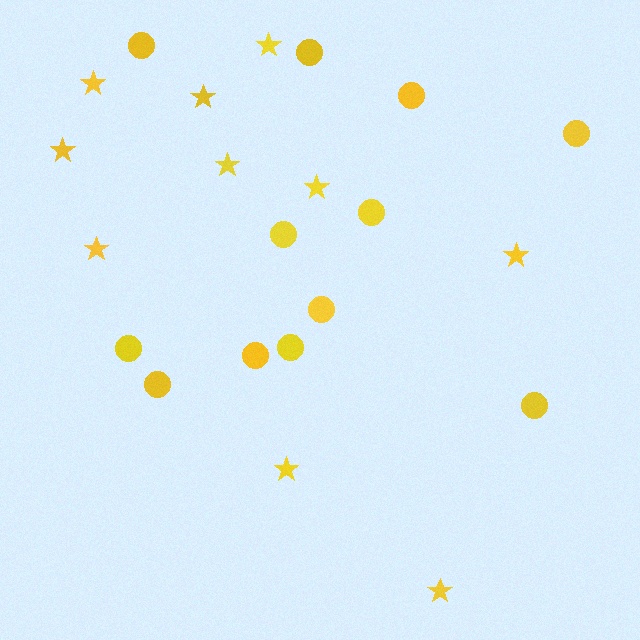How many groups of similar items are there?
There are 2 groups: one group of stars (10) and one group of circles (12).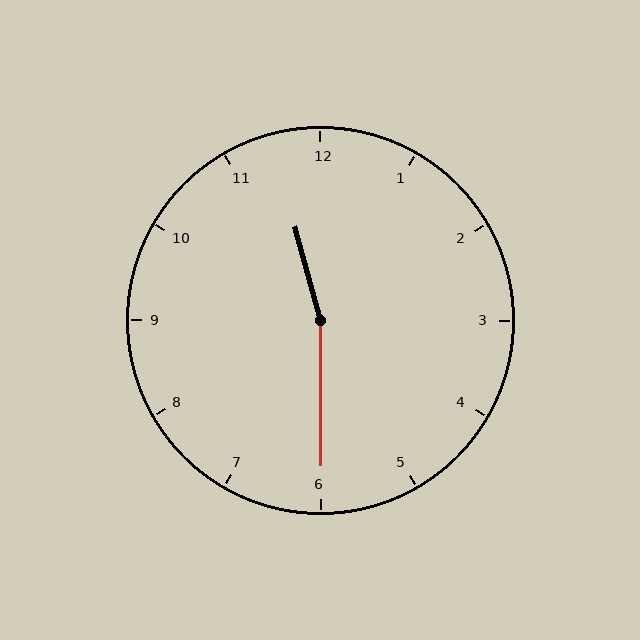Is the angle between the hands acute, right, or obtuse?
It is obtuse.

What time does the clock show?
11:30.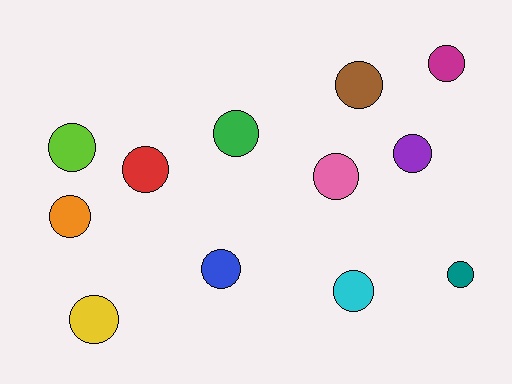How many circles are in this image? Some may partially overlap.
There are 12 circles.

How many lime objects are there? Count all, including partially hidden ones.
There is 1 lime object.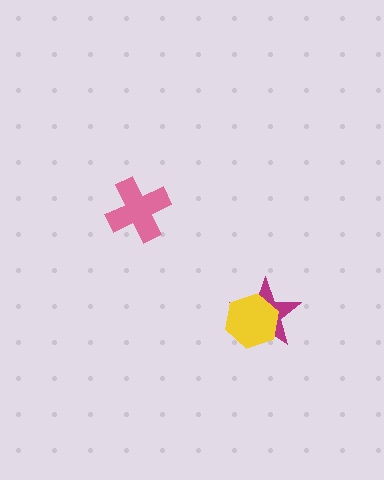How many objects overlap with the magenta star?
1 object overlaps with the magenta star.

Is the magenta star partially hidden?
Yes, it is partially covered by another shape.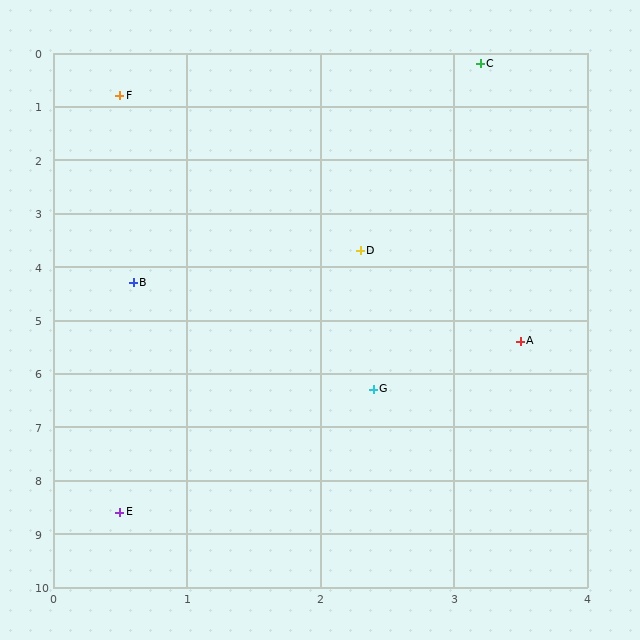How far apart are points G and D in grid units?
Points G and D are about 2.6 grid units apart.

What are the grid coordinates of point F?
Point F is at approximately (0.5, 0.8).